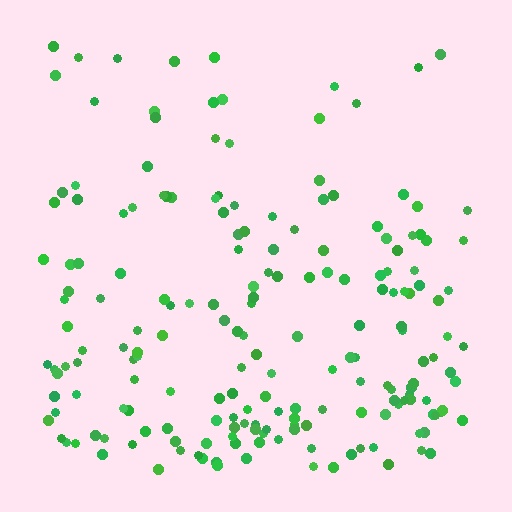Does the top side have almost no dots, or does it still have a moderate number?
Still a moderate number, just noticeably fewer than the bottom.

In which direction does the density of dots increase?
From top to bottom, with the bottom side densest.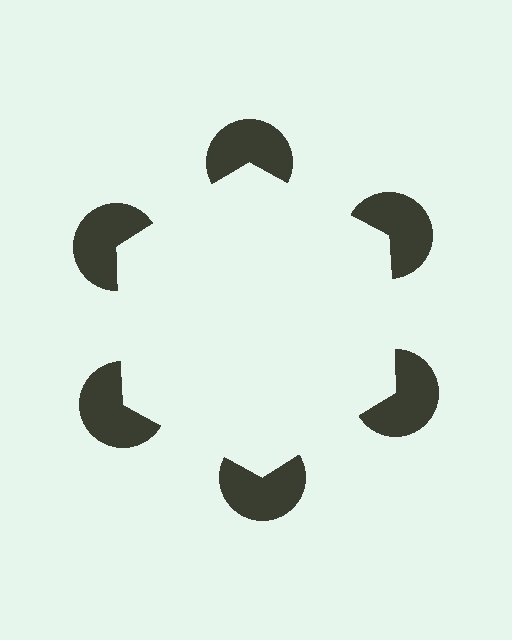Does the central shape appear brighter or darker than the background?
It typically appears slightly brighter than the background, even though no actual brightness change is drawn.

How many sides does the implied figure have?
6 sides.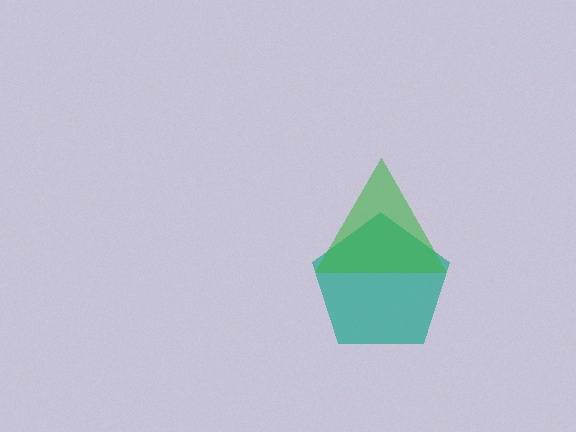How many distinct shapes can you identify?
There are 2 distinct shapes: a teal pentagon, a green triangle.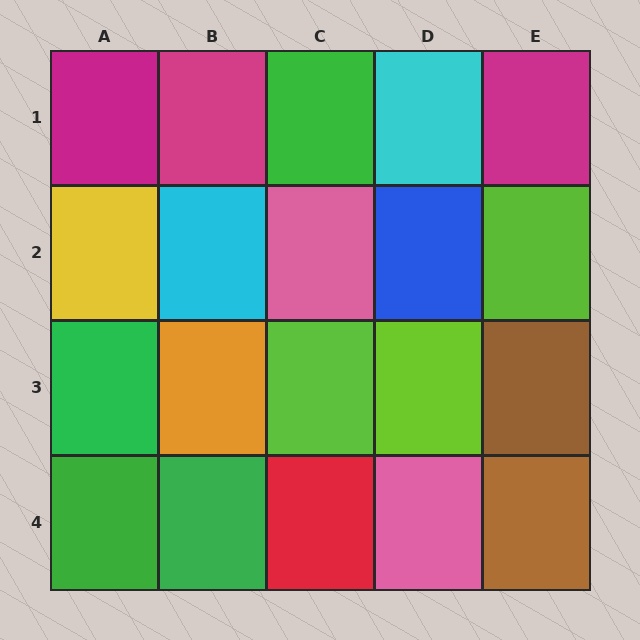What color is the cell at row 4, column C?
Red.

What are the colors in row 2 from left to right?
Yellow, cyan, pink, blue, lime.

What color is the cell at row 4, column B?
Green.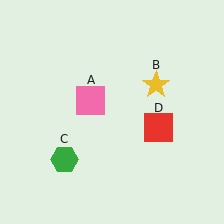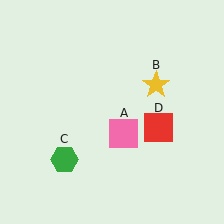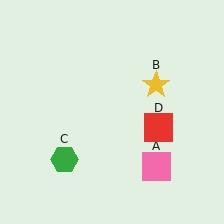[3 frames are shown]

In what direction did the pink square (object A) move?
The pink square (object A) moved down and to the right.